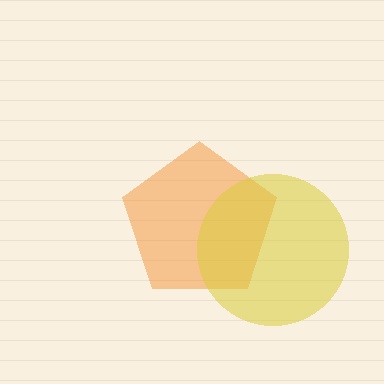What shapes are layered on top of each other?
The layered shapes are: an orange pentagon, a yellow circle.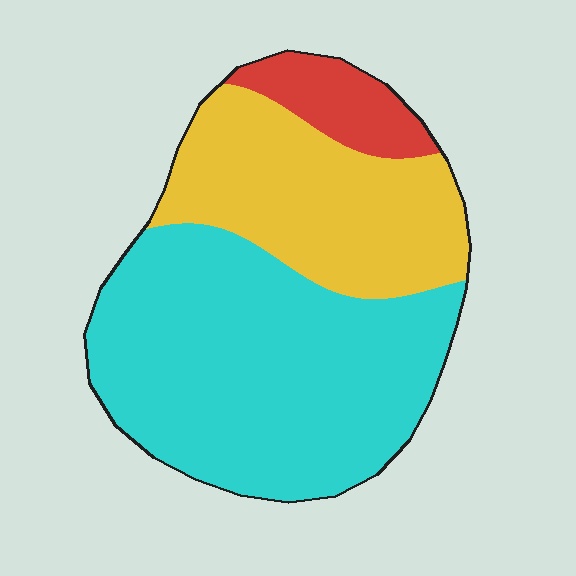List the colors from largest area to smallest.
From largest to smallest: cyan, yellow, red.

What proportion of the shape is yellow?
Yellow covers 33% of the shape.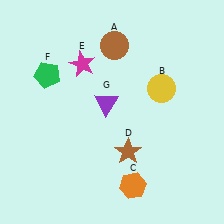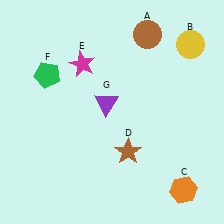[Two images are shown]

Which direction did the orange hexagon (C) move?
The orange hexagon (C) moved right.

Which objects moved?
The objects that moved are: the brown circle (A), the yellow circle (B), the orange hexagon (C).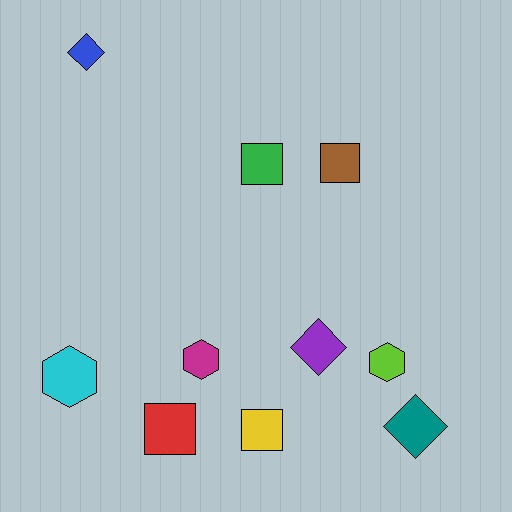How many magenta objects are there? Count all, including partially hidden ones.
There is 1 magenta object.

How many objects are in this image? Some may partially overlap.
There are 10 objects.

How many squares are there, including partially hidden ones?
There are 4 squares.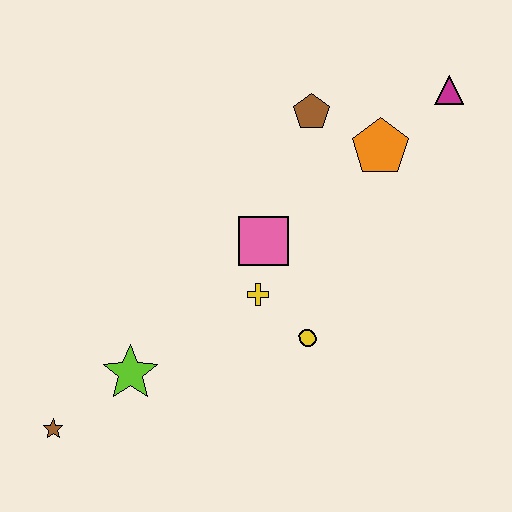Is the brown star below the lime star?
Yes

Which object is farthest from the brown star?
The magenta triangle is farthest from the brown star.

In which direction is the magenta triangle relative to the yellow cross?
The magenta triangle is above the yellow cross.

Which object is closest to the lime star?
The brown star is closest to the lime star.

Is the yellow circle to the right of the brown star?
Yes